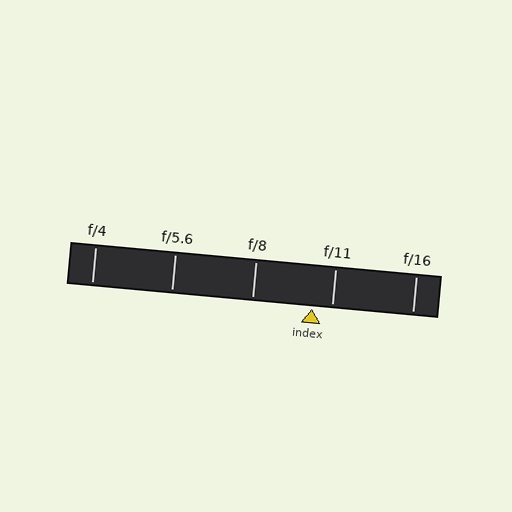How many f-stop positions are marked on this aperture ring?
There are 5 f-stop positions marked.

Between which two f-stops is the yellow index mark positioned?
The index mark is between f/8 and f/11.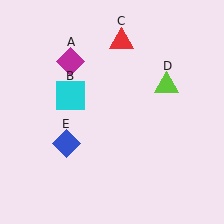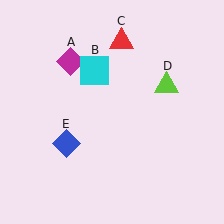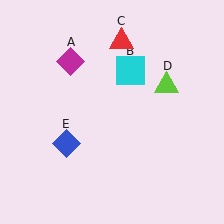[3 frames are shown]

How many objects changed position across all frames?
1 object changed position: cyan square (object B).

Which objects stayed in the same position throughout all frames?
Magenta diamond (object A) and red triangle (object C) and lime triangle (object D) and blue diamond (object E) remained stationary.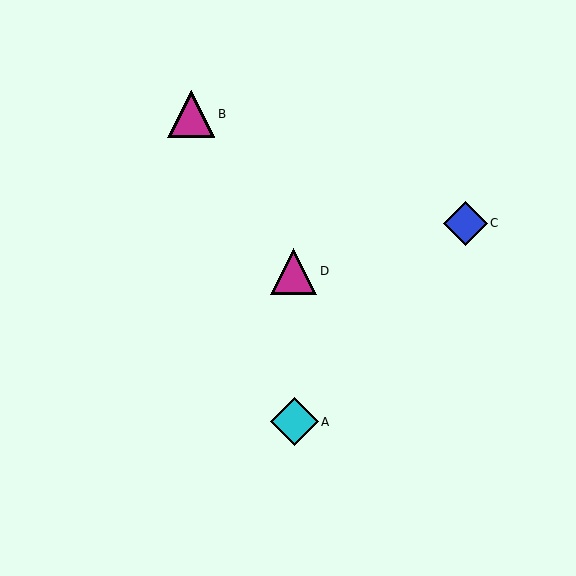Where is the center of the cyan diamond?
The center of the cyan diamond is at (294, 422).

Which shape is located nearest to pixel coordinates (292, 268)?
The magenta triangle (labeled D) at (294, 271) is nearest to that location.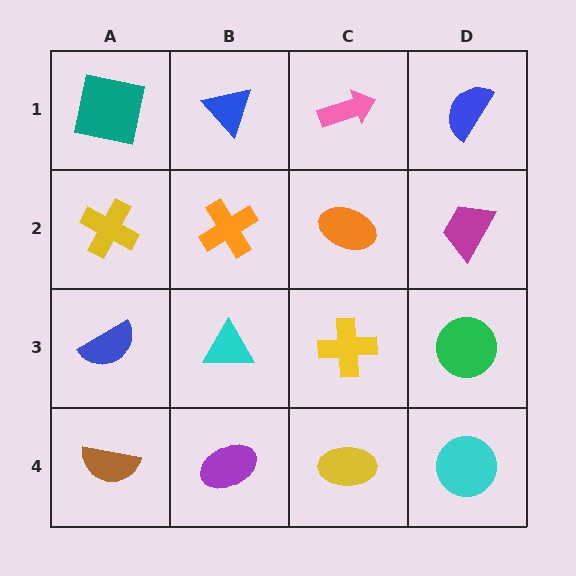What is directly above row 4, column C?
A yellow cross.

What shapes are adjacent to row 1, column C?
An orange ellipse (row 2, column C), a blue triangle (row 1, column B), a blue semicircle (row 1, column D).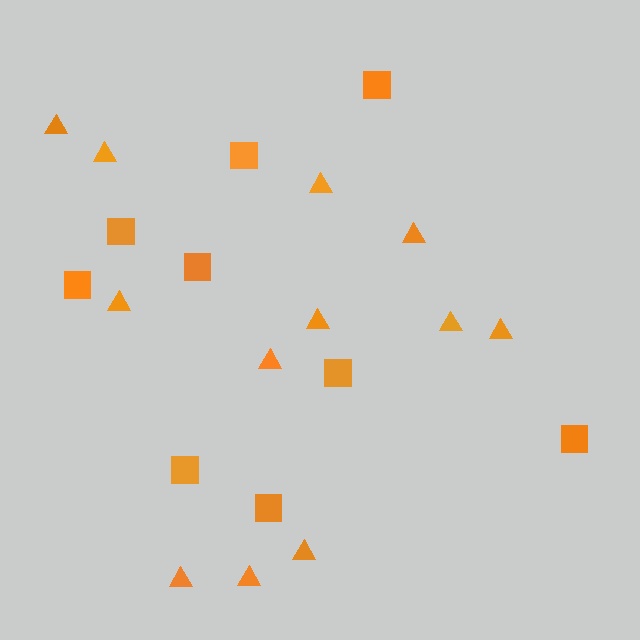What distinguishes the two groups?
There are 2 groups: one group of squares (9) and one group of triangles (12).